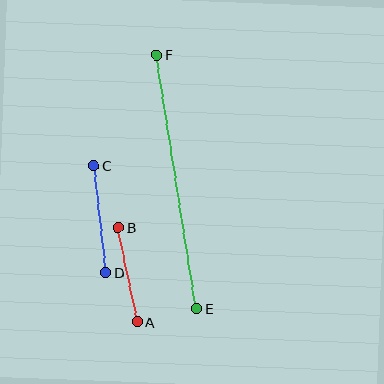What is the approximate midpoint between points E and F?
The midpoint is at approximately (177, 182) pixels.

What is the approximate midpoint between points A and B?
The midpoint is at approximately (128, 275) pixels.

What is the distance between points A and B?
The distance is approximately 96 pixels.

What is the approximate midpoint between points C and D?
The midpoint is at approximately (100, 219) pixels.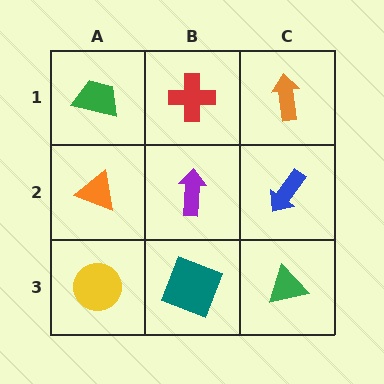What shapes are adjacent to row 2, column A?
A green trapezoid (row 1, column A), a yellow circle (row 3, column A), a purple arrow (row 2, column B).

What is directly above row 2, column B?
A red cross.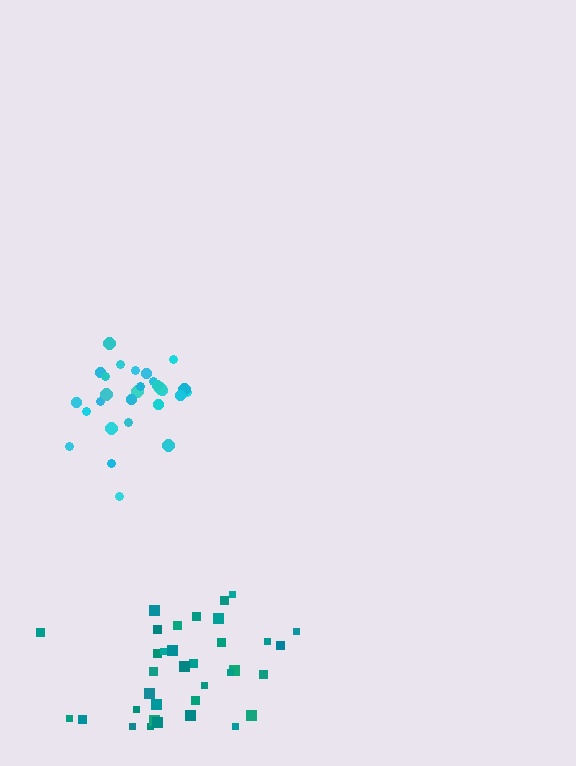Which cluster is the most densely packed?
Cyan.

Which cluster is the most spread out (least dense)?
Teal.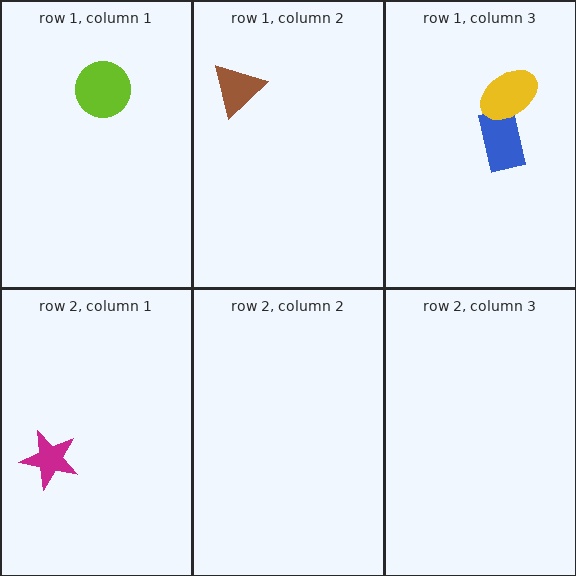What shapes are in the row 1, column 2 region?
The brown triangle.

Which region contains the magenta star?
The row 2, column 1 region.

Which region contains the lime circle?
The row 1, column 1 region.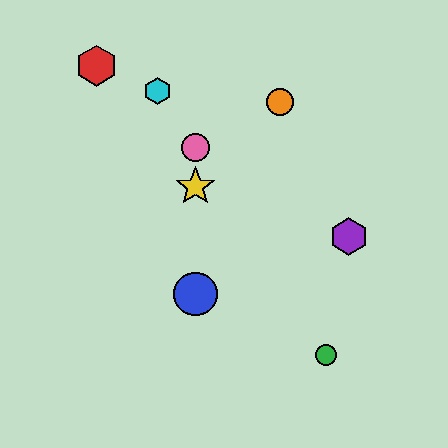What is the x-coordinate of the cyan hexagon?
The cyan hexagon is at x≈158.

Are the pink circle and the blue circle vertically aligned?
Yes, both are at x≈195.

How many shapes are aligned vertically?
3 shapes (the blue circle, the yellow star, the pink circle) are aligned vertically.